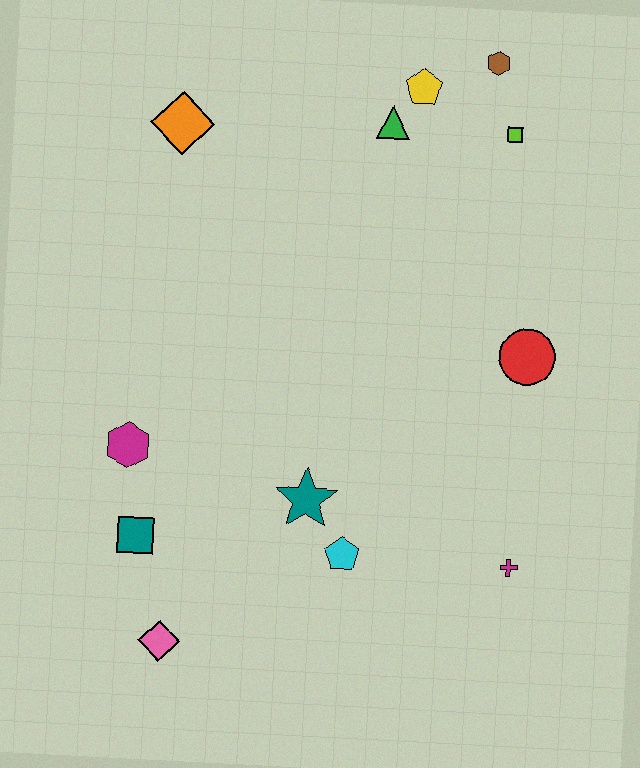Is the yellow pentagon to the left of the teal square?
No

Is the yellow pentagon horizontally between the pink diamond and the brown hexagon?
Yes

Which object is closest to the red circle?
The magenta cross is closest to the red circle.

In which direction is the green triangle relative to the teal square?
The green triangle is above the teal square.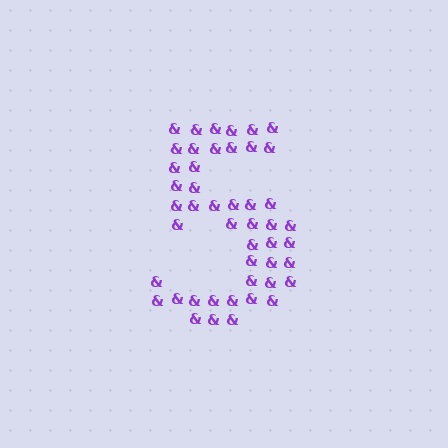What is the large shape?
The large shape is the digit 5.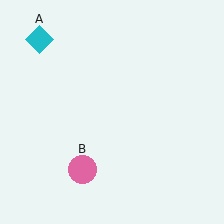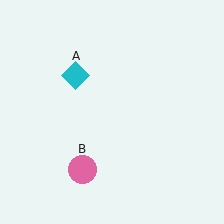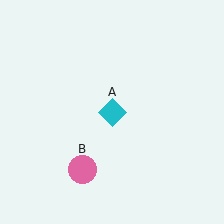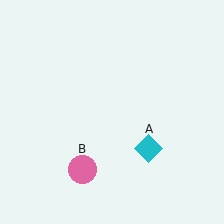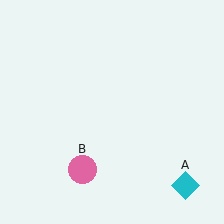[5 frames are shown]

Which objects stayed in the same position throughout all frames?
Pink circle (object B) remained stationary.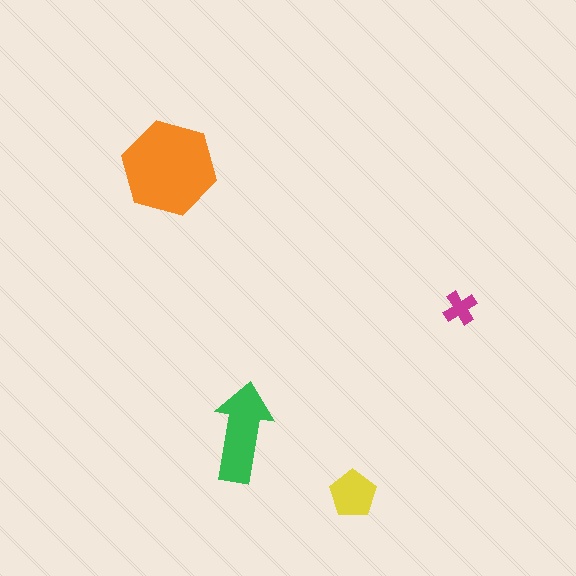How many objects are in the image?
There are 4 objects in the image.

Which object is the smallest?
The magenta cross.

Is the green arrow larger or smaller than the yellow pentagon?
Larger.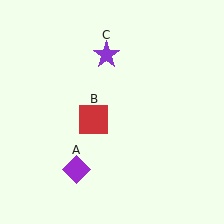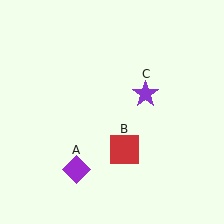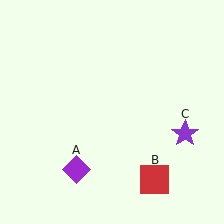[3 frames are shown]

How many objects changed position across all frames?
2 objects changed position: red square (object B), purple star (object C).